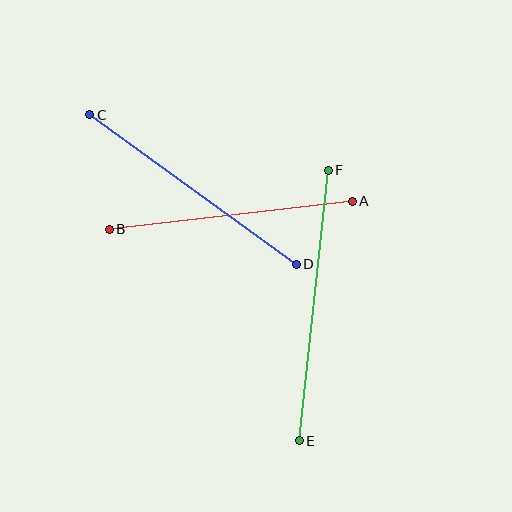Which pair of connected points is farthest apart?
Points E and F are farthest apart.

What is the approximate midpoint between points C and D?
The midpoint is at approximately (193, 189) pixels.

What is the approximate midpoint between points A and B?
The midpoint is at approximately (231, 215) pixels.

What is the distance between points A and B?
The distance is approximately 244 pixels.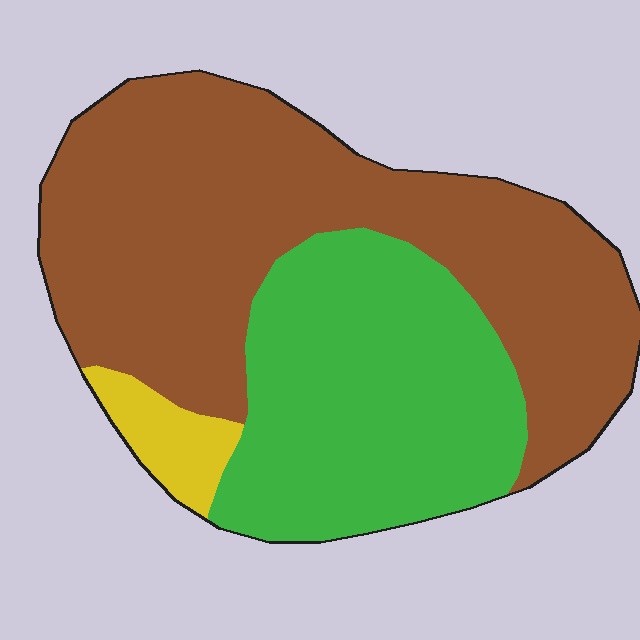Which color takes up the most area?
Brown, at roughly 60%.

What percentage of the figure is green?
Green takes up between a third and a half of the figure.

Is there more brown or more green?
Brown.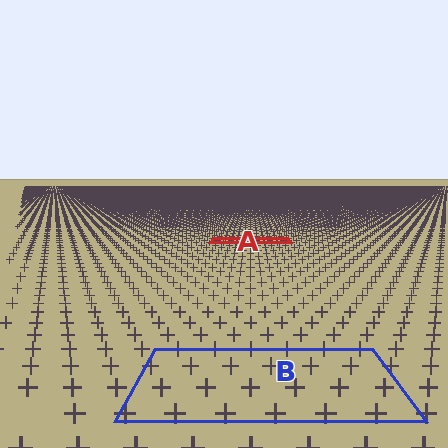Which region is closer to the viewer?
Region B is closer. The texture elements there are larger and more spread out.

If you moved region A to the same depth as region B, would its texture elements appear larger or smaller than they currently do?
They would appear larger. At a closer depth, the same texture elements are projected at a bigger on-screen size.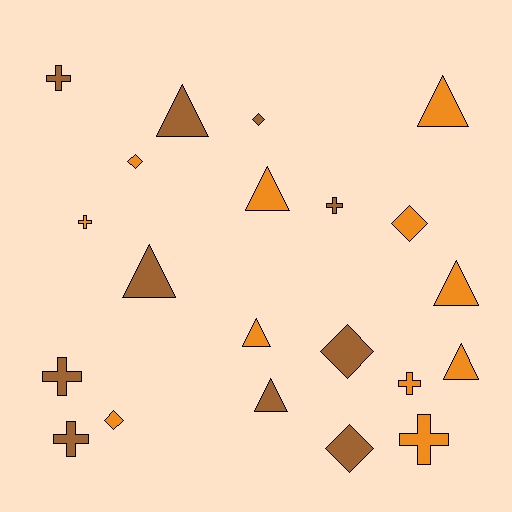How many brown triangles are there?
There are 3 brown triangles.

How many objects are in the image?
There are 21 objects.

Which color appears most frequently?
Orange, with 11 objects.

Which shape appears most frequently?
Triangle, with 8 objects.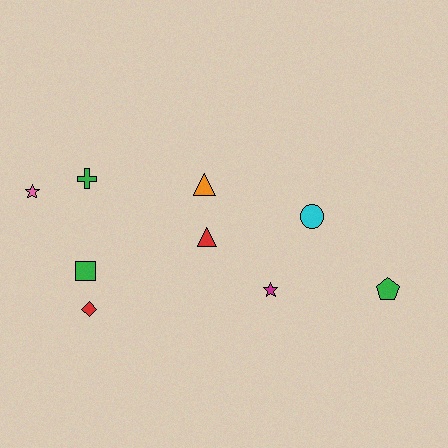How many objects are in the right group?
There are 3 objects.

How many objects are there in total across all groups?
There are 9 objects.